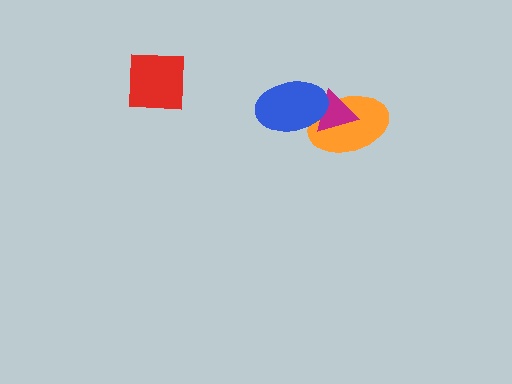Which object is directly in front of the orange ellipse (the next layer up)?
The magenta triangle is directly in front of the orange ellipse.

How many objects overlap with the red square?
0 objects overlap with the red square.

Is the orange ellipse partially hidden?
Yes, it is partially covered by another shape.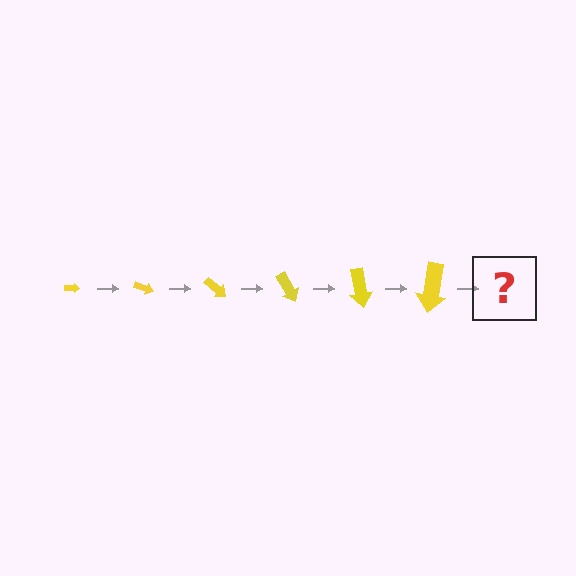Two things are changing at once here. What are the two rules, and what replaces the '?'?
The two rules are that the arrow grows larger each step and it rotates 20 degrees each step. The '?' should be an arrow, larger than the previous one and rotated 120 degrees from the start.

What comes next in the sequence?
The next element should be an arrow, larger than the previous one and rotated 120 degrees from the start.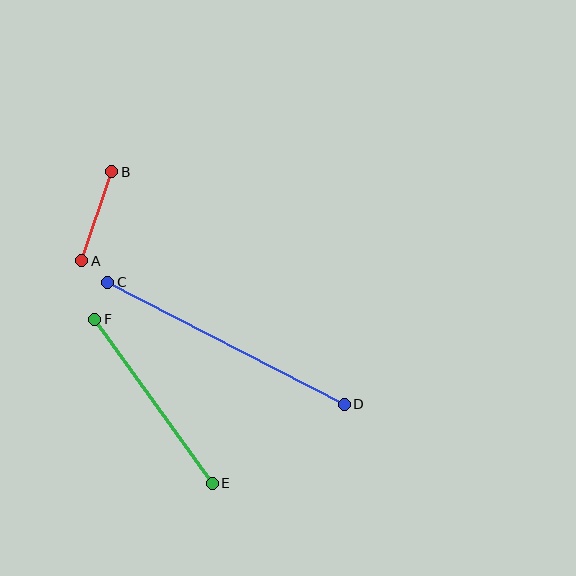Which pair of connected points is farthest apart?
Points C and D are farthest apart.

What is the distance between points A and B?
The distance is approximately 94 pixels.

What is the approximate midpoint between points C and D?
The midpoint is at approximately (226, 343) pixels.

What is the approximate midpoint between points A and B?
The midpoint is at approximately (97, 216) pixels.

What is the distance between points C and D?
The distance is approximately 266 pixels.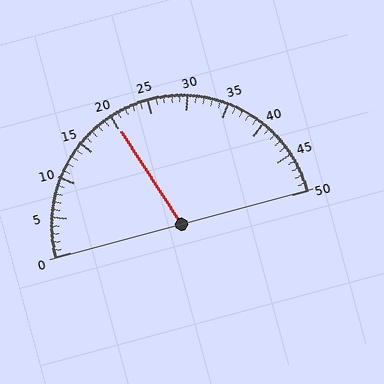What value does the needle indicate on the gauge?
The needle indicates approximately 20.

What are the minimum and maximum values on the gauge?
The gauge ranges from 0 to 50.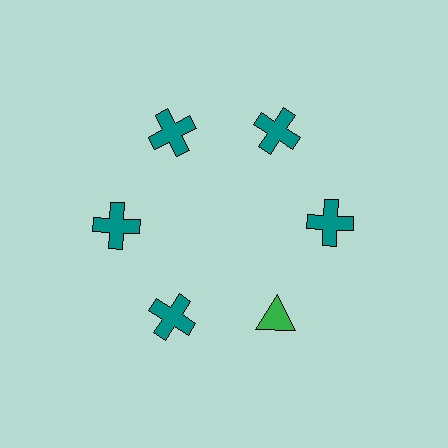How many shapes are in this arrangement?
There are 6 shapes arranged in a ring pattern.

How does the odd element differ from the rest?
It differs in both color (green instead of teal) and shape (triangle instead of cross).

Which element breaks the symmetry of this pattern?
The green triangle at roughly the 5 o'clock position breaks the symmetry. All other shapes are teal crosses.